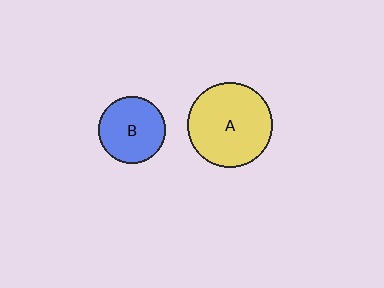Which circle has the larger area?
Circle A (yellow).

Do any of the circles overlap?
No, none of the circles overlap.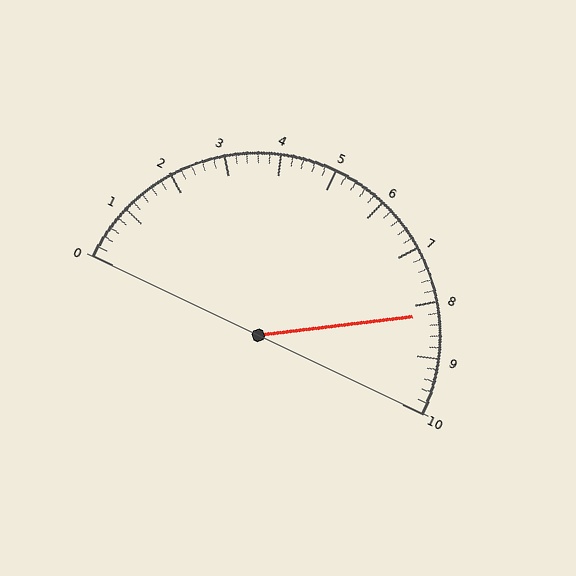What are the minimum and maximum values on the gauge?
The gauge ranges from 0 to 10.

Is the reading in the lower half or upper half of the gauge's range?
The reading is in the upper half of the range (0 to 10).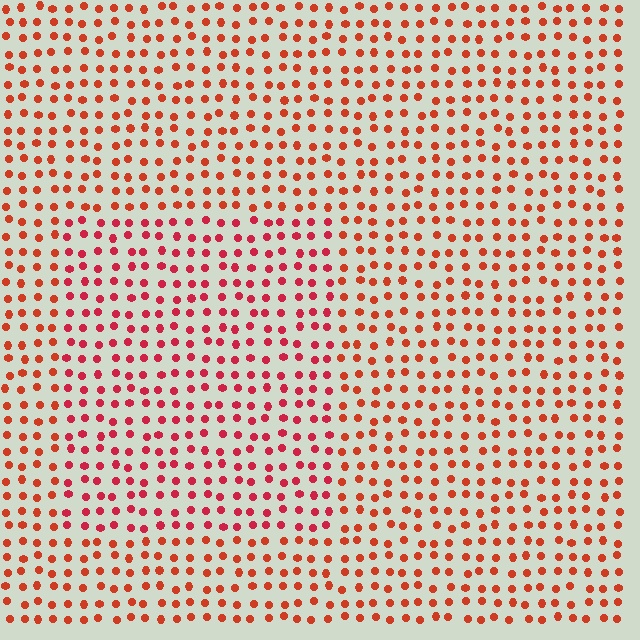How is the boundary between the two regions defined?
The boundary is defined purely by a slight shift in hue (about 22 degrees). Spacing, size, and orientation are identical on both sides.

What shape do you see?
I see a rectangle.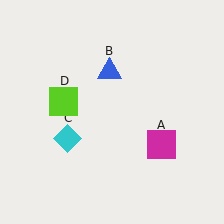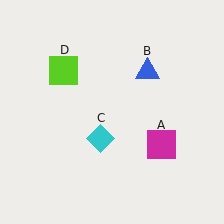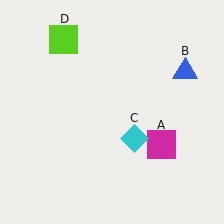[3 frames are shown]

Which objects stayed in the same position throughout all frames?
Magenta square (object A) remained stationary.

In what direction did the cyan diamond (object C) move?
The cyan diamond (object C) moved right.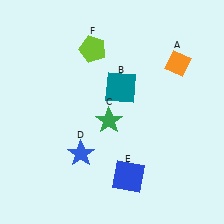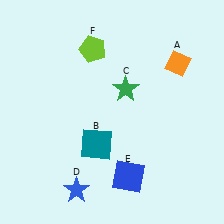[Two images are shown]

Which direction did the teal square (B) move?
The teal square (B) moved down.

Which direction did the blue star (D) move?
The blue star (D) moved down.